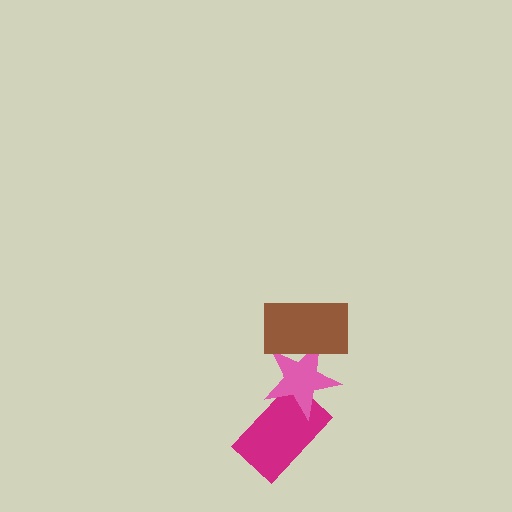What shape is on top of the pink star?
The brown rectangle is on top of the pink star.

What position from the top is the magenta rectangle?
The magenta rectangle is 3rd from the top.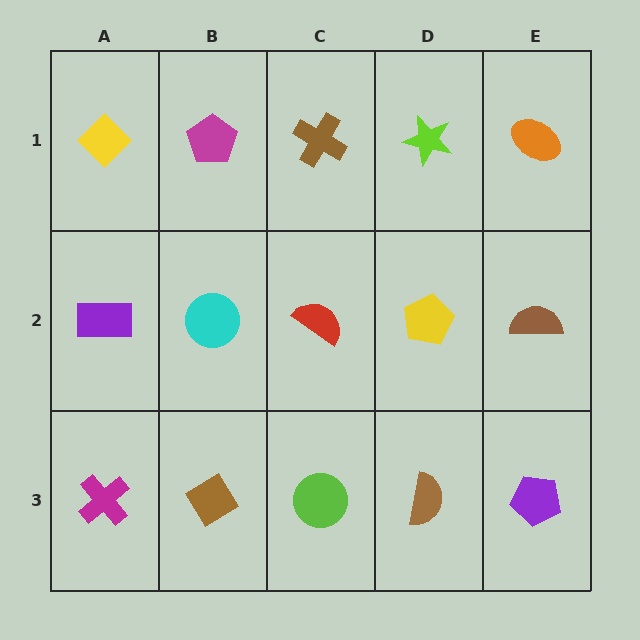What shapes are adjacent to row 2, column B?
A magenta pentagon (row 1, column B), a brown diamond (row 3, column B), a purple rectangle (row 2, column A), a red semicircle (row 2, column C).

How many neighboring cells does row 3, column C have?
3.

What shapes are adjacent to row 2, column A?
A yellow diamond (row 1, column A), a magenta cross (row 3, column A), a cyan circle (row 2, column B).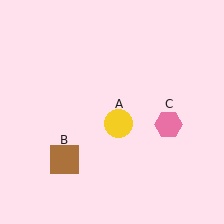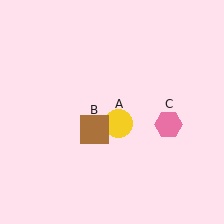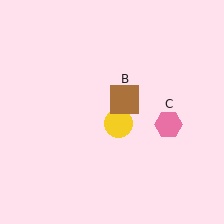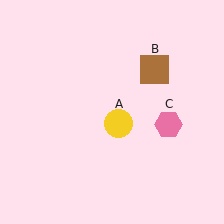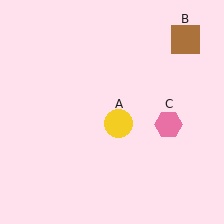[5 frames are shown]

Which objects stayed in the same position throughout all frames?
Yellow circle (object A) and pink hexagon (object C) remained stationary.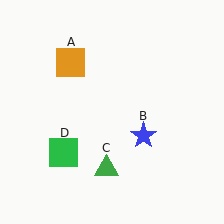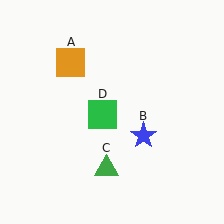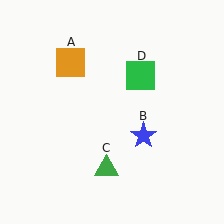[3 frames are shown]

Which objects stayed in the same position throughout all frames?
Orange square (object A) and blue star (object B) and green triangle (object C) remained stationary.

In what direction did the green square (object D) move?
The green square (object D) moved up and to the right.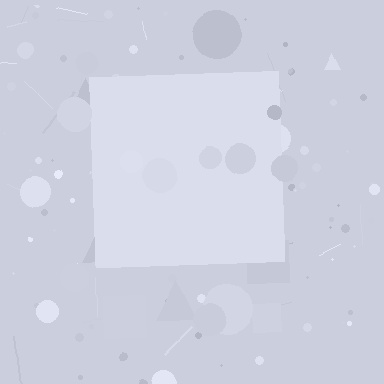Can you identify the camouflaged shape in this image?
The camouflaged shape is a square.